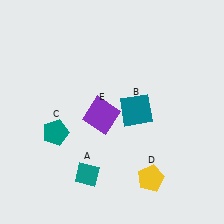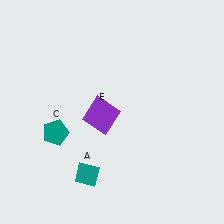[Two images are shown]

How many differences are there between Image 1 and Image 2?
There are 2 differences between the two images.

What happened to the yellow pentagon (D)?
The yellow pentagon (D) was removed in Image 2. It was in the bottom-right area of Image 1.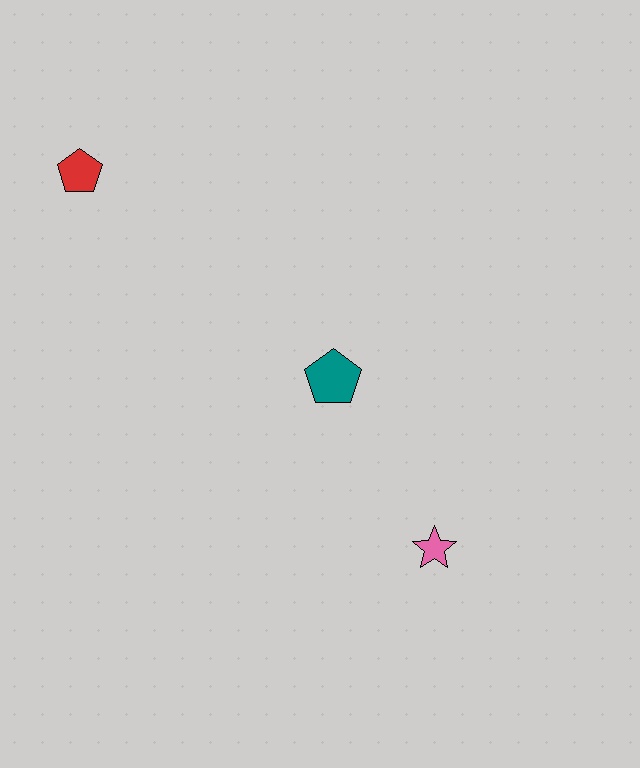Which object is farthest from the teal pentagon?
The red pentagon is farthest from the teal pentagon.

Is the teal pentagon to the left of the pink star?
Yes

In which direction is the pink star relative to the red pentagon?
The pink star is below the red pentagon.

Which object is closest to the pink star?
The teal pentagon is closest to the pink star.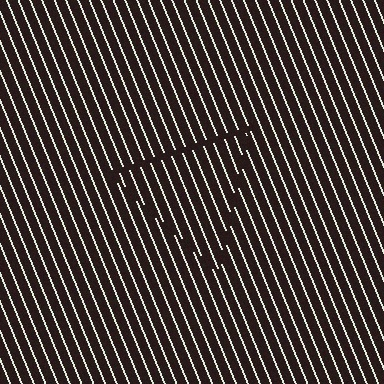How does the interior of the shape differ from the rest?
The interior of the shape contains the same grating, shifted by half a period — the contour is defined by the phase discontinuity where line-ends from the inner and outer gratings abut.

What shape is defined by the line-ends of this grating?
An illusory triangle. The interior of the shape contains the same grating, shifted by half a period — the contour is defined by the phase discontinuity where line-ends from the inner and outer gratings abut.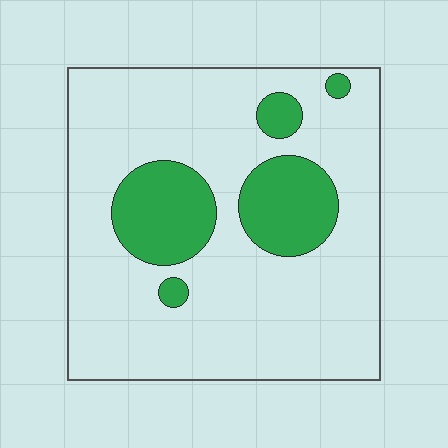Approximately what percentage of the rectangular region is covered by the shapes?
Approximately 20%.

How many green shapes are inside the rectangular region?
5.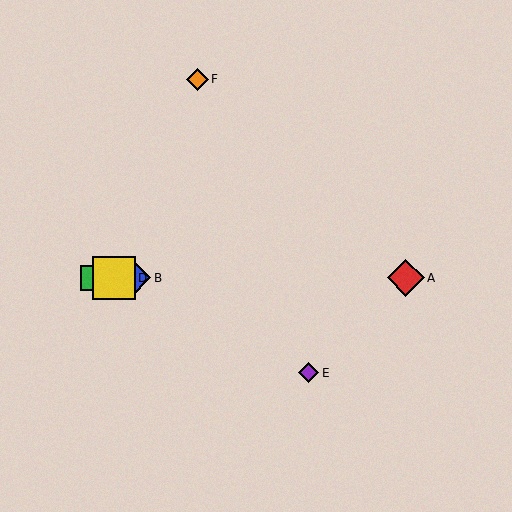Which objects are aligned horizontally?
Objects A, B, C, D are aligned horizontally.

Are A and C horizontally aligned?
Yes, both are at y≈278.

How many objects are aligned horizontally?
4 objects (A, B, C, D) are aligned horizontally.